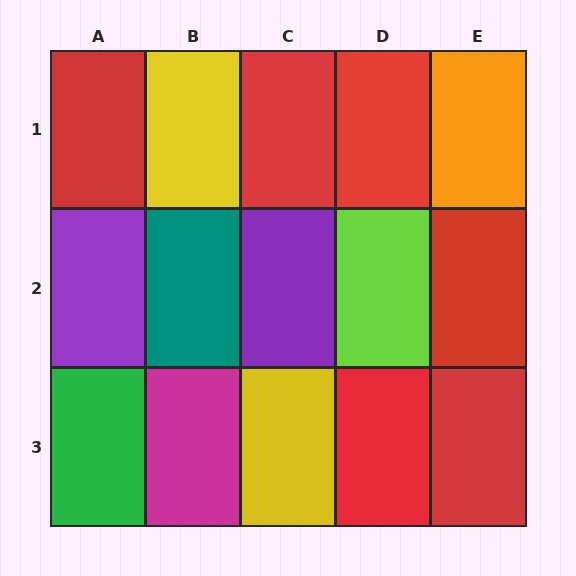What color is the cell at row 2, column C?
Purple.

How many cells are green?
1 cell is green.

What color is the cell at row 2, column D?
Lime.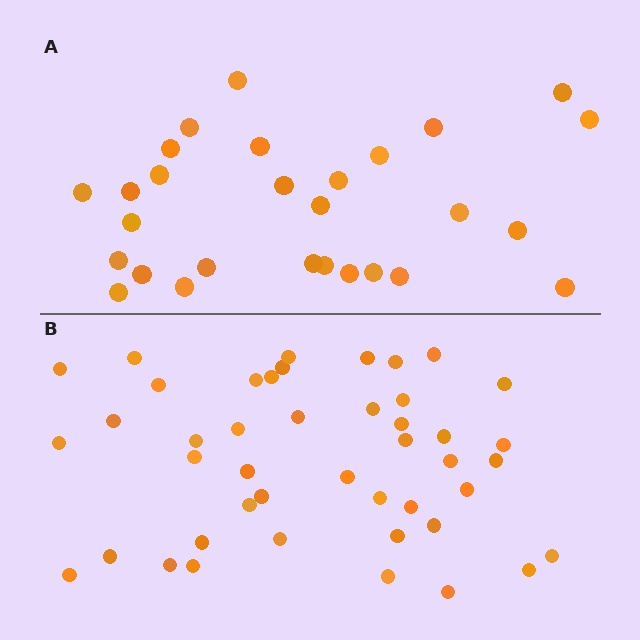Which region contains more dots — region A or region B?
Region B (the bottom region) has more dots.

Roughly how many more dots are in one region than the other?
Region B has approximately 15 more dots than region A.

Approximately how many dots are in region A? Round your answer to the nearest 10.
About 30 dots. (The exact count is 28, which rounds to 30.)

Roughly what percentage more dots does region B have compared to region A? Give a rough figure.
About 55% more.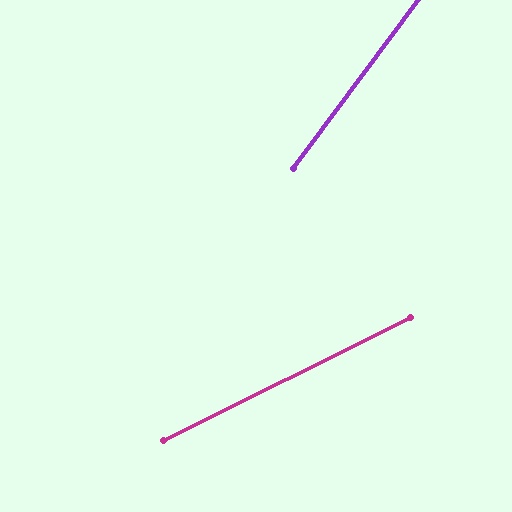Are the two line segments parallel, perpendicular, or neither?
Neither parallel nor perpendicular — they differ by about 27°.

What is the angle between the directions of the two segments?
Approximately 27 degrees.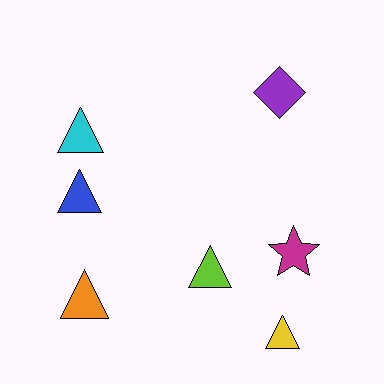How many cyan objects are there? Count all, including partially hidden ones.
There is 1 cyan object.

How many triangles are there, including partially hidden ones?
There are 5 triangles.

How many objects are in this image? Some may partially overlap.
There are 7 objects.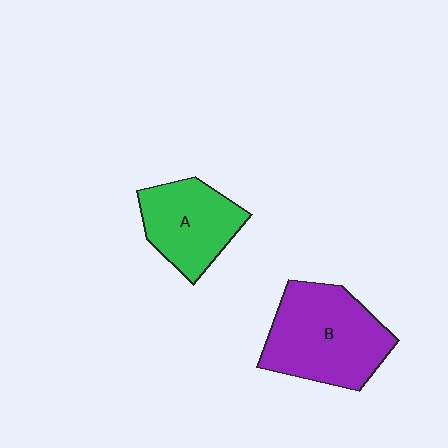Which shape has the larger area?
Shape B (purple).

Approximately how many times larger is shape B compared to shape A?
Approximately 1.4 times.